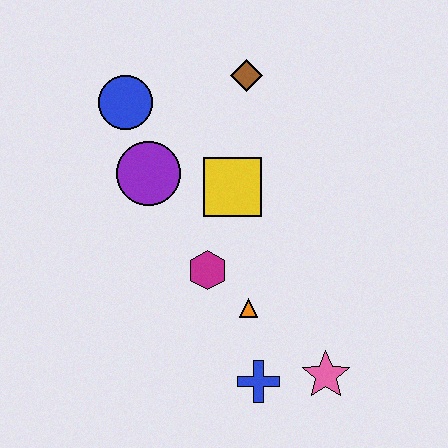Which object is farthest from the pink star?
The blue circle is farthest from the pink star.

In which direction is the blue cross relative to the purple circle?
The blue cross is below the purple circle.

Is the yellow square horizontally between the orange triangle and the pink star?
No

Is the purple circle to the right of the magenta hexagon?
No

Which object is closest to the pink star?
The blue cross is closest to the pink star.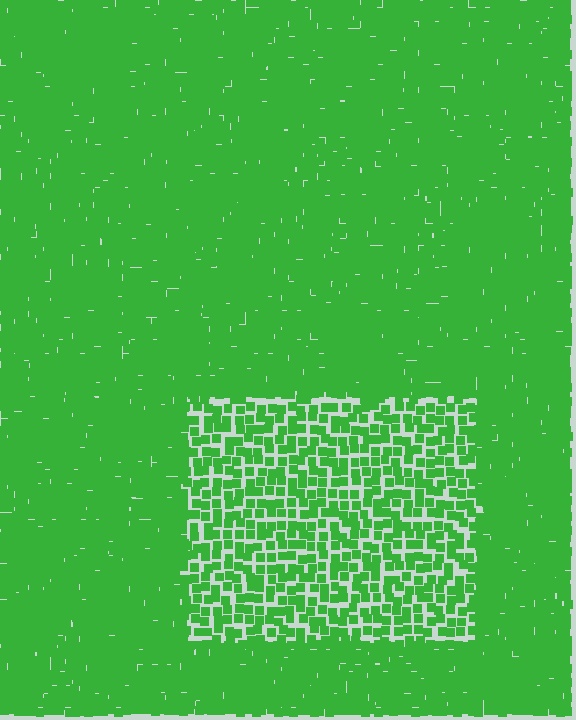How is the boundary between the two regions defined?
The boundary is defined by a change in element density (approximately 2.2x ratio). All elements are the same color, size, and shape.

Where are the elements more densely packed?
The elements are more densely packed outside the rectangle boundary.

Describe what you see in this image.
The image contains small green elements arranged at two different densities. A rectangle-shaped region is visible where the elements are less densely packed than the surrounding area.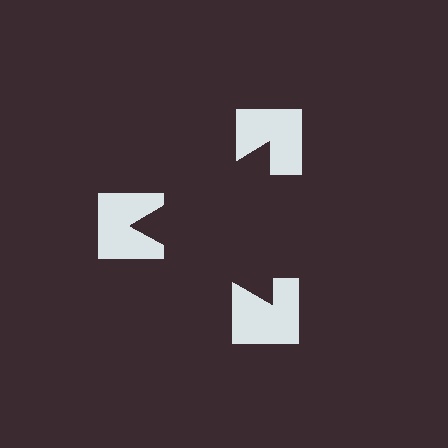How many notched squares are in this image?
There are 3 — one at each vertex of the illusory triangle.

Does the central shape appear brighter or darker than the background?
It typically appears slightly darker than the background, even though no actual brightness change is drawn.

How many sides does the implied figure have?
3 sides.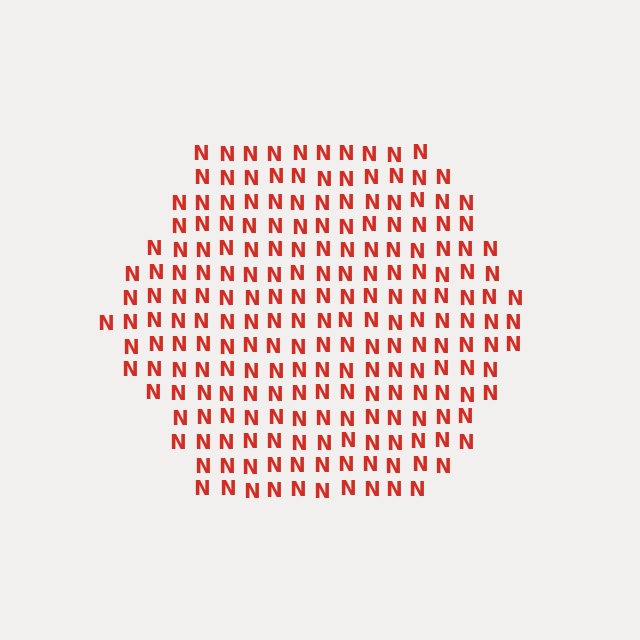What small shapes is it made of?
It is made of small letter N's.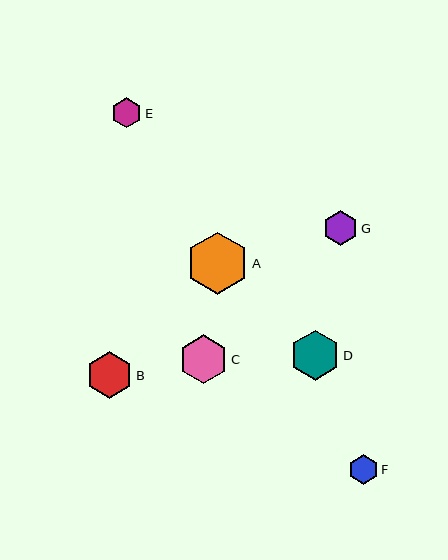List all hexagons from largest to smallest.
From largest to smallest: A, D, C, B, G, E, F.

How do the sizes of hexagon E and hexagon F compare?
Hexagon E and hexagon F are approximately the same size.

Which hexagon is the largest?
Hexagon A is the largest with a size of approximately 62 pixels.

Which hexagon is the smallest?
Hexagon F is the smallest with a size of approximately 29 pixels.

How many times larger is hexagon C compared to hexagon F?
Hexagon C is approximately 1.7 times the size of hexagon F.